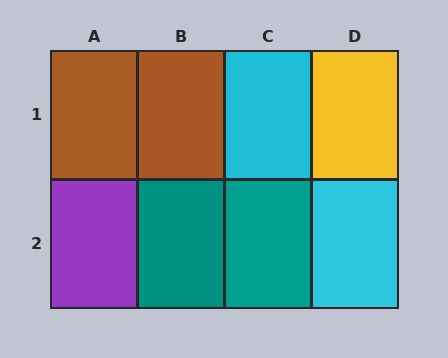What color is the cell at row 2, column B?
Teal.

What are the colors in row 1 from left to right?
Brown, brown, cyan, yellow.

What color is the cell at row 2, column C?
Teal.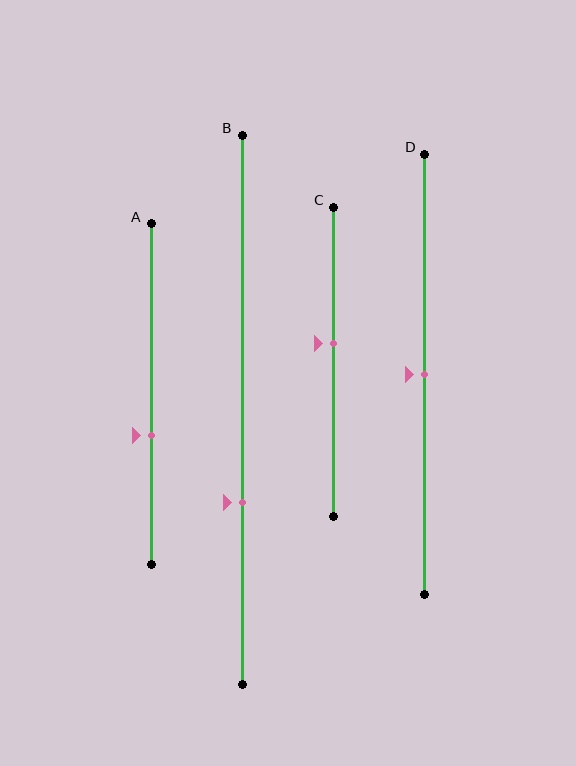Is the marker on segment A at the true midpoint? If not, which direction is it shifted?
No, the marker on segment A is shifted downward by about 12% of the segment length.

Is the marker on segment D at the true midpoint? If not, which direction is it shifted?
Yes, the marker on segment D is at the true midpoint.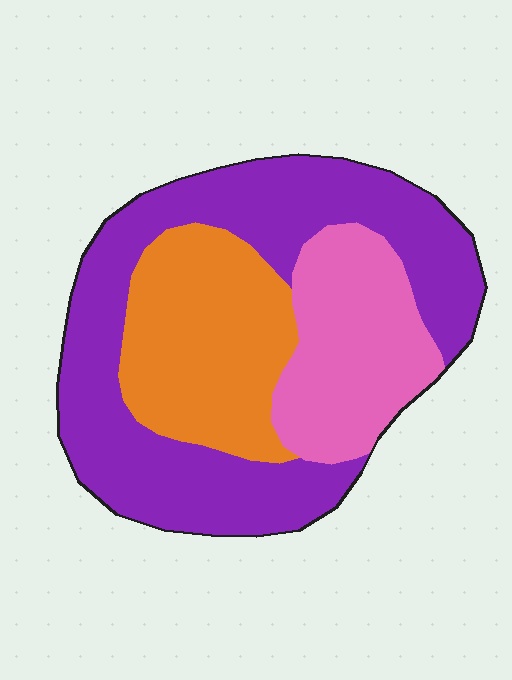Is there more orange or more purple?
Purple.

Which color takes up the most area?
Purple, at roughly 50%.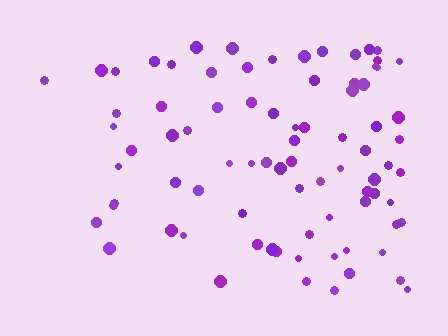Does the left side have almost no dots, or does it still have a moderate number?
Still a moderate number, just noticeably fewer than the right.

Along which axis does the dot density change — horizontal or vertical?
Horizontal.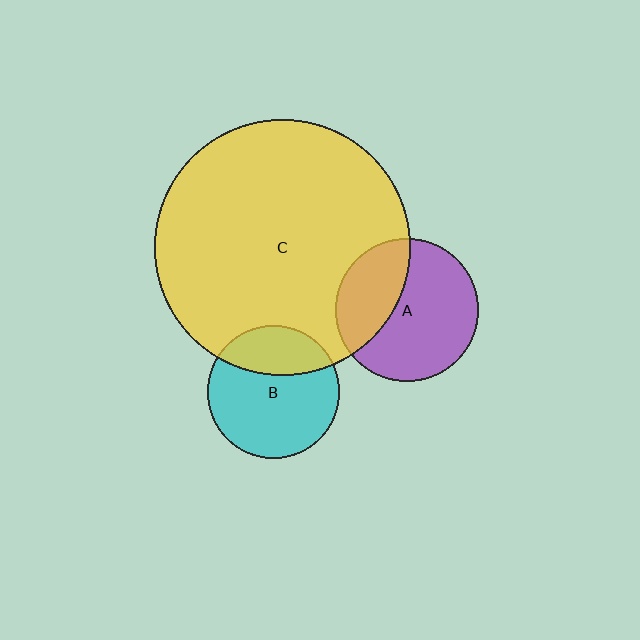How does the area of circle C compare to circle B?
Approximately 3.7 times.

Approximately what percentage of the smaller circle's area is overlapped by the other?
Approximately 35%.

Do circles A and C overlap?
Yes.